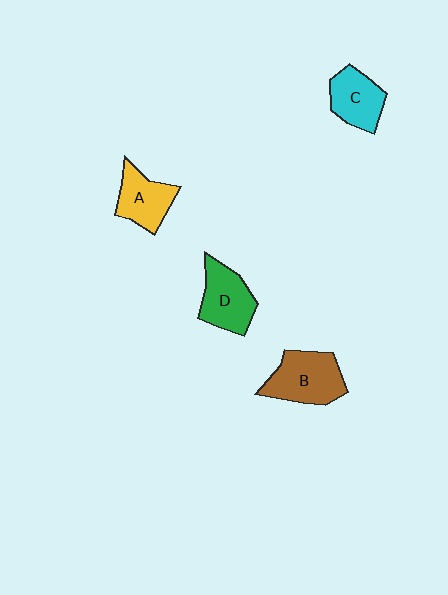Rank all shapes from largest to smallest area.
From largest to smallest: B (brown), D (green), A (yellow), C (cyan).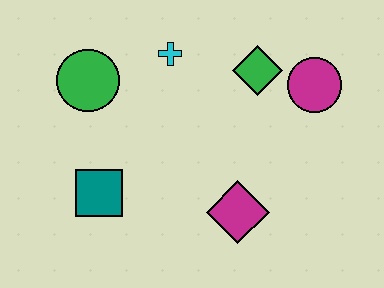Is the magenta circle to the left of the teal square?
No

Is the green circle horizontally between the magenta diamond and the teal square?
No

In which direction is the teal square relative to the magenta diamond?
The teal square is to the left of the magenta diamond.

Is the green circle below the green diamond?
Yes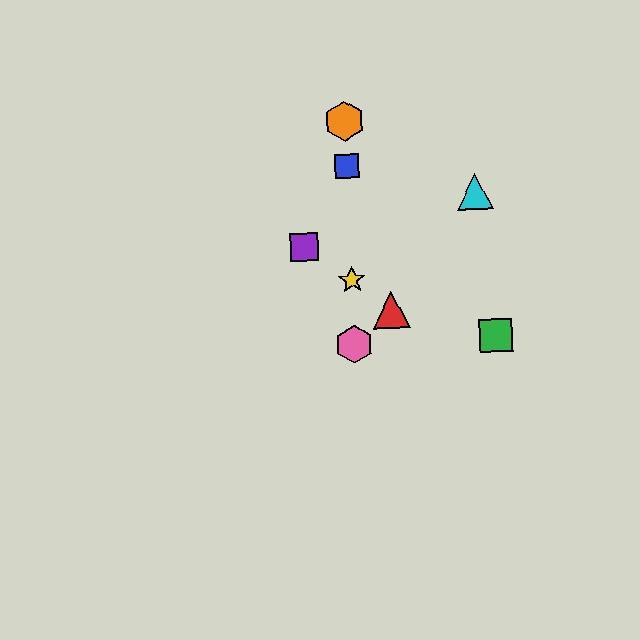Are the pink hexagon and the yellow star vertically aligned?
Yes, both are at x≈354.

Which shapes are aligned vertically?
The blue square, the yellow star, the orange hexagon, the pink hexagon are aligned vertically.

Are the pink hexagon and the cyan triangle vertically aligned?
No, the pink hexagon is at x≈354 and the cyan triangle is at x≈475.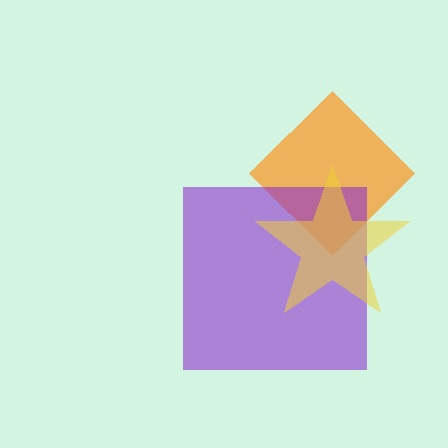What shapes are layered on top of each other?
The layered shapes are: an orange diamond, a purple square, a yellow star.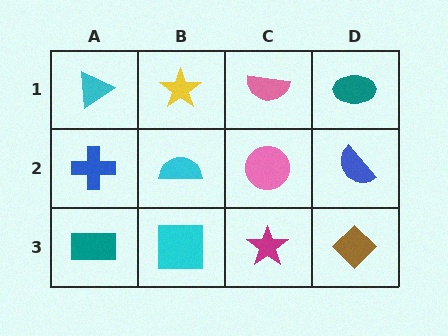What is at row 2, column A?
A blue cross.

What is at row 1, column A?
A cyan triangle.